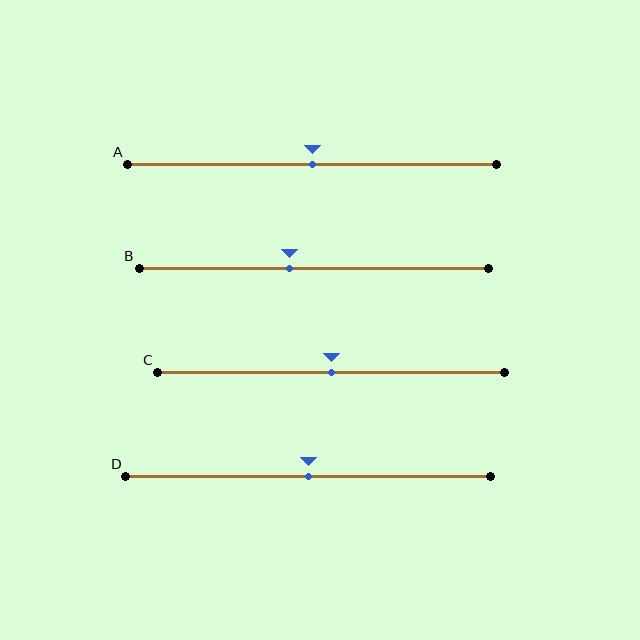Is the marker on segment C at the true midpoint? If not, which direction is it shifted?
Yes, the marker on segment C is at the true midpoint.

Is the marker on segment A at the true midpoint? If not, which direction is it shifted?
Yes, the marker on segment A is at the true midpoint.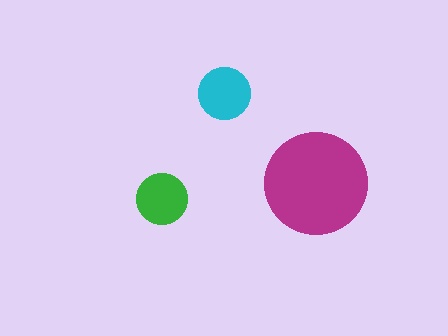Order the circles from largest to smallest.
the magenta one, the cyan one, the green one.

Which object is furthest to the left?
The green circle is leftmost.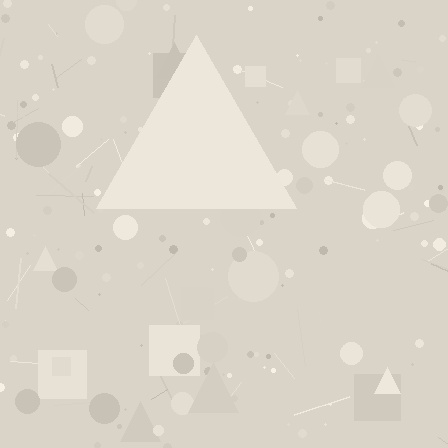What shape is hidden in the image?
A triangle is hidden in the image.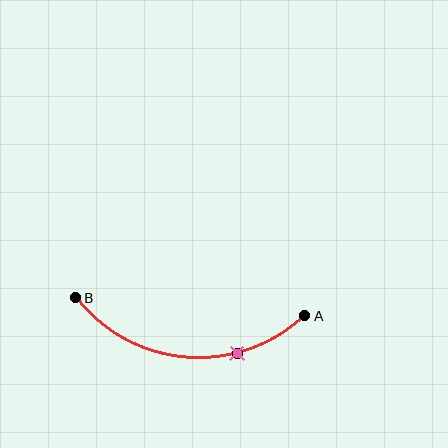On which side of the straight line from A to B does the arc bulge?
The arc bulges below the straight line connecting A and B.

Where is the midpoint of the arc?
The arc midpoint is the point on the curve farthest from the straight line joining A and B. It sits below that line.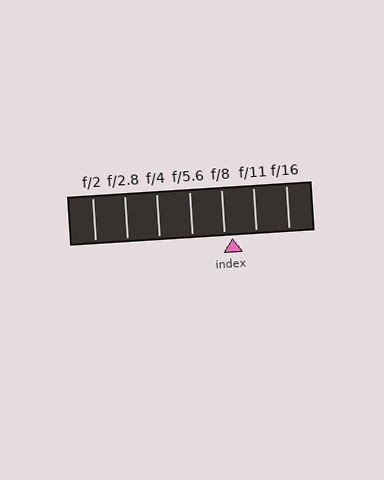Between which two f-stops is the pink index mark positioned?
The index mark is between f/8 and f/11.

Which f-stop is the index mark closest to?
The index mark is closest to f/8.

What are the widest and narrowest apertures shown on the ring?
The widest aperture shown is f/2 and the narrowest is f/16.